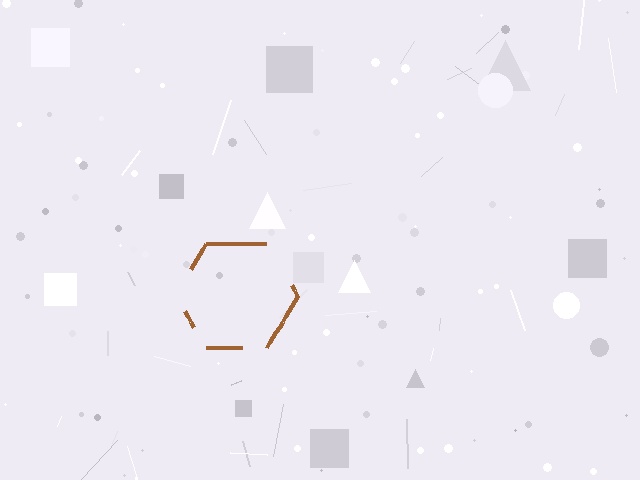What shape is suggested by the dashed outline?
The dashed outline suggests a hexagon.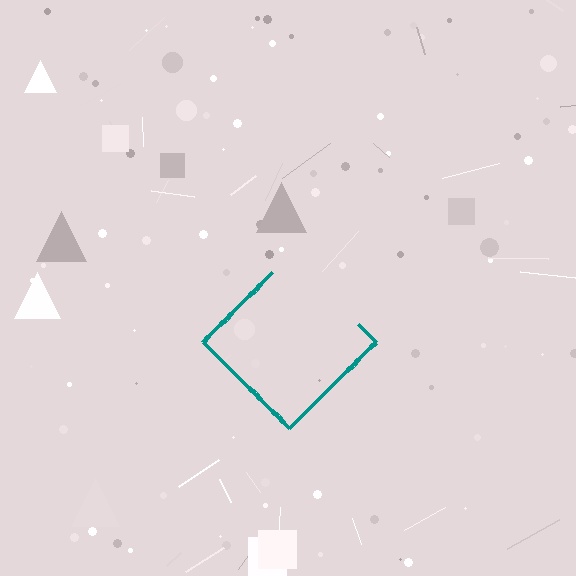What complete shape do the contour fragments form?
The contour fragments form a diamond.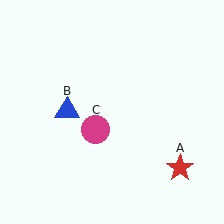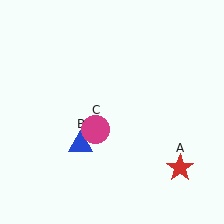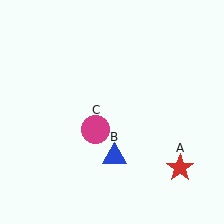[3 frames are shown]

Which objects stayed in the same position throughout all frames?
Red star (object A) and magenta circle (object C) remained stationary.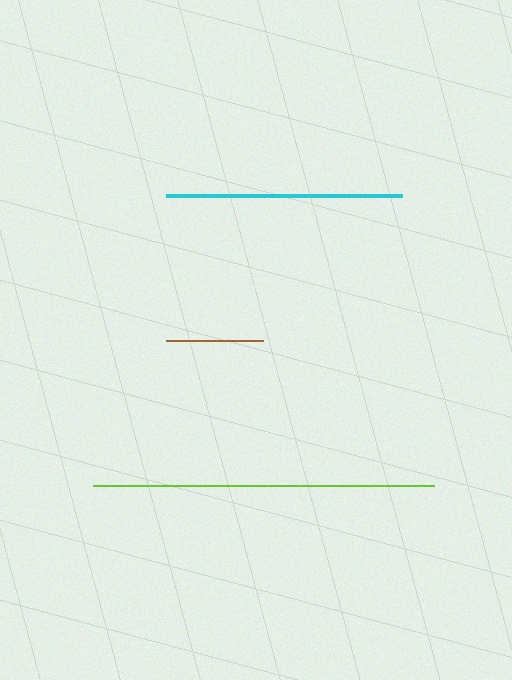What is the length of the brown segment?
The brown segment is approximately 97 pixels long.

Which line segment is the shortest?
The brown line is the shortest at approximately 97 pixels.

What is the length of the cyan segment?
The cyan segment is approximately 236 pixels long.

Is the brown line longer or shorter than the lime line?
The lime line is longer than the brown line.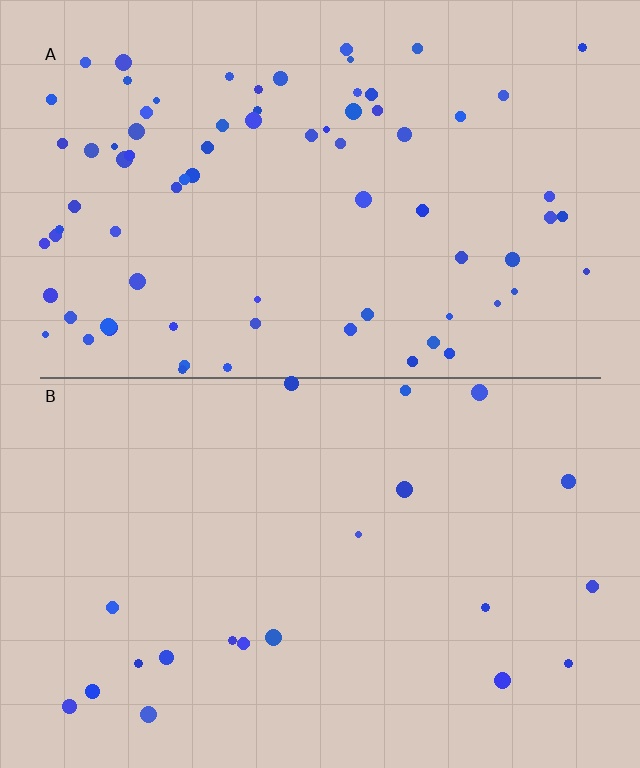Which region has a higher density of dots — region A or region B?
A (the top).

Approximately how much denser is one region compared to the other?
Approximately 3.8× — region A over region B.